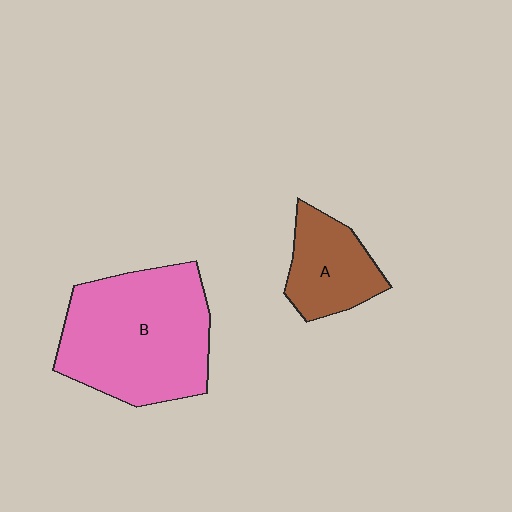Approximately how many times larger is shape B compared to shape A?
Approximately 2.3 times.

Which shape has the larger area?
Shape B (pink).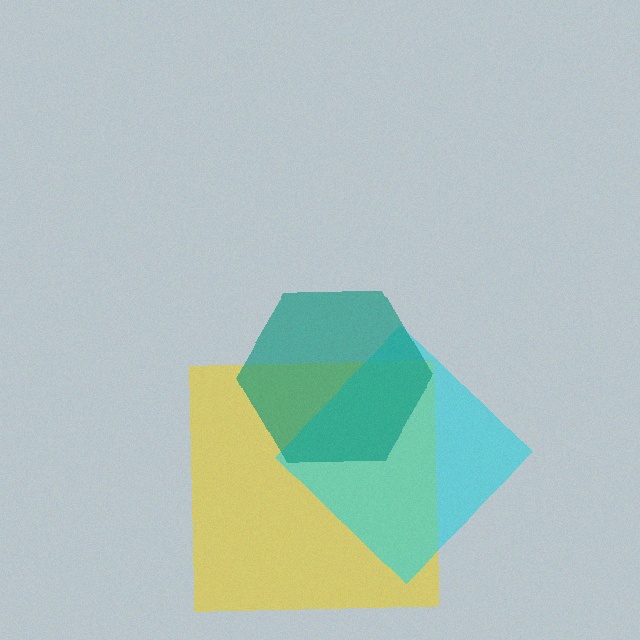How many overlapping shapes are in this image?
There are 3 overlapping shapes in the image.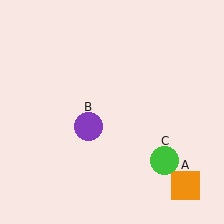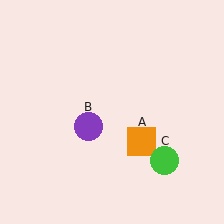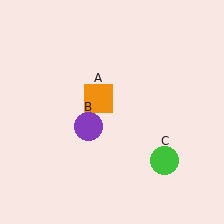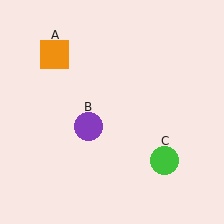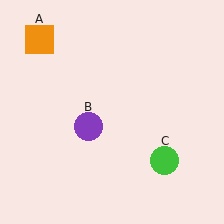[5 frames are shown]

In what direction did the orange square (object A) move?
The orange square (object A) moved up and to the left.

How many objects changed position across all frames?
1 object changed position: orange square (object A).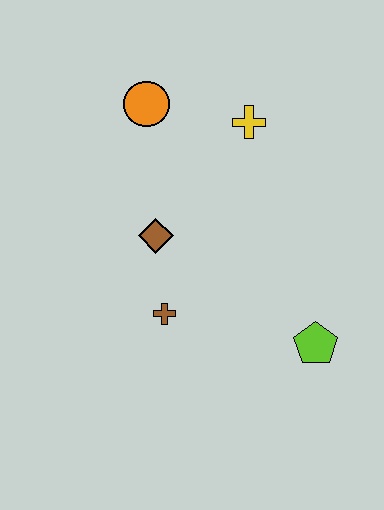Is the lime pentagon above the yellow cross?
No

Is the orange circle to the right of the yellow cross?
No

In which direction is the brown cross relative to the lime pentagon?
The brown cross is to the left of the lime pentagon.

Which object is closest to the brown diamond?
The brown cross is closest to the brown diamond.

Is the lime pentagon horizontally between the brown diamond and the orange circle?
No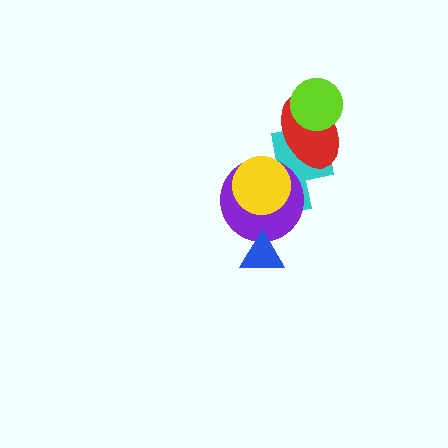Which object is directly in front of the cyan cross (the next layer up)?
The red ellipse is directly in front of the cyan cross.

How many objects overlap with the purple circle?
3 objects overlap with the purple circle.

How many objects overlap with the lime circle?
1 object overlaps with the lime circle.